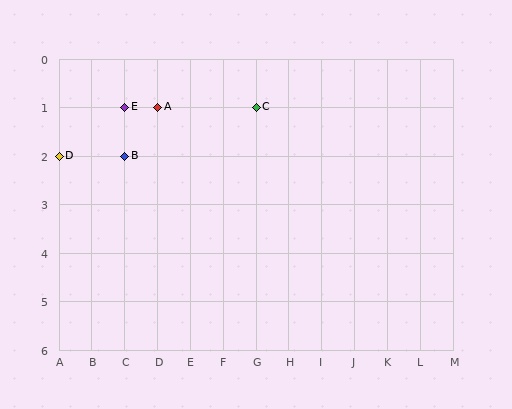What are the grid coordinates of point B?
Point B is at grid coordinates (C, 2).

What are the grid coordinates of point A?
Point A is at grid coordinates (D, 1).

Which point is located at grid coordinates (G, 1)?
Point C is at (G, 1).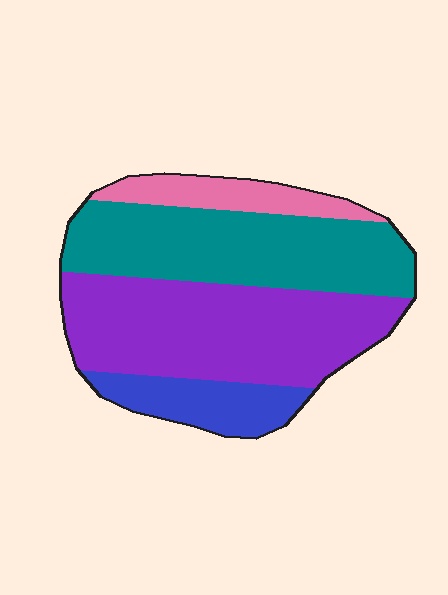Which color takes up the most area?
Purple, at roughly 40%.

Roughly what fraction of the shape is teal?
Teal takes up about one third (1/3) of the shape.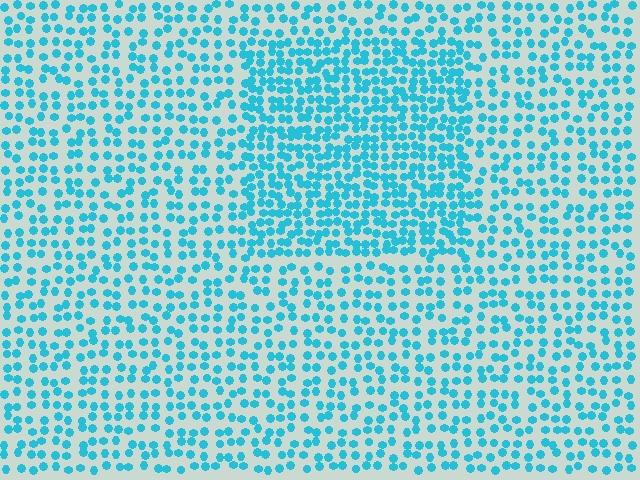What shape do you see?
I see a rectangle.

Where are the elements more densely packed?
The elements are more densely packed inside the rectangle boundary.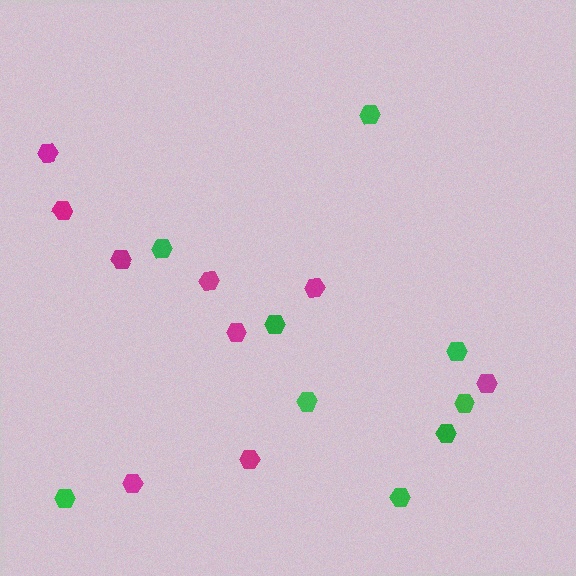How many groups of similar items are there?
There are 2 groups: one group of green hexagons (9) and one group of magenta hexagons (9).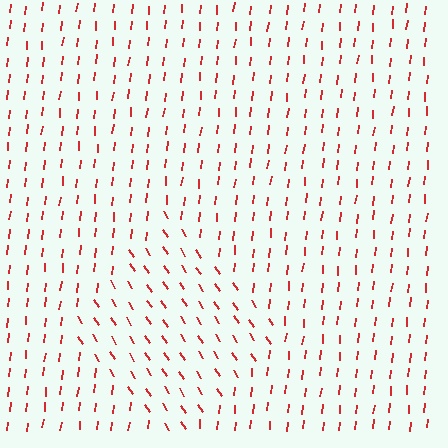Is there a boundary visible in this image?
Yes, there is a texture boundary formed by a change in line orientation.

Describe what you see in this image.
The image is filled with small red line segments. A diamond region in the image has lines oriented differently from the surrounding lines, creating a visible texture boundary.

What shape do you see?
I see a diamond.